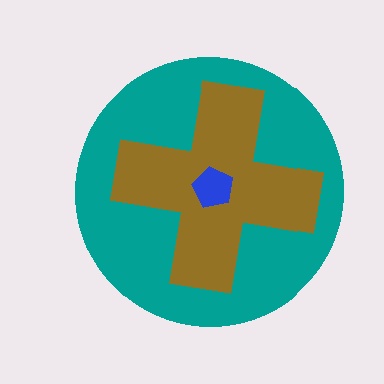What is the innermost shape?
The blue pentagon.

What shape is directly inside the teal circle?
The brown cross.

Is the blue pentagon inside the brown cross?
Yes.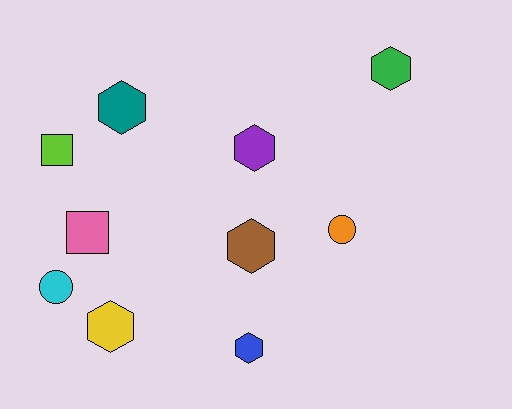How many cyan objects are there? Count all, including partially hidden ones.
There is 1 cyan object.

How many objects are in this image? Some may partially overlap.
There are 10 objects.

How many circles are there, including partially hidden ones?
There are 2 circles.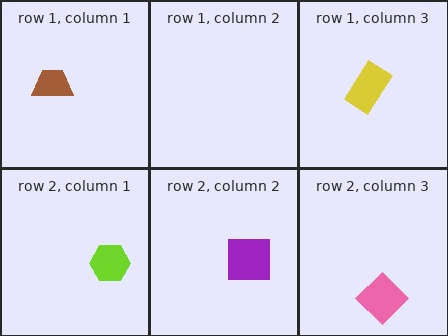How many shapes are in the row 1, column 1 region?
1.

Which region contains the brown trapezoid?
The row 1, column 1 region.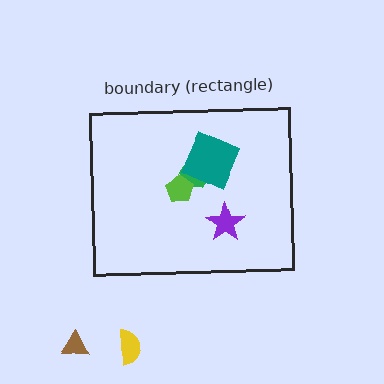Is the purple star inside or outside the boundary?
Inside.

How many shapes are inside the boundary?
4 inside, 2 outside.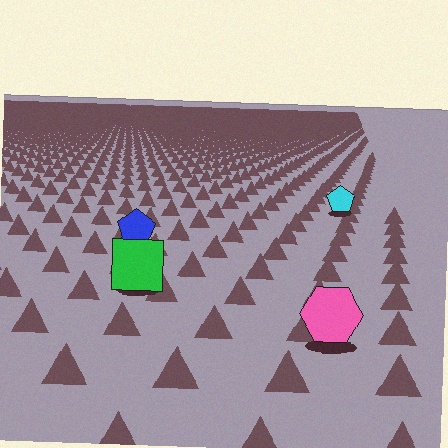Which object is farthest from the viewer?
The cyan pentagon is farthest from the viewer. It appears smaller and the ground texture around it is denser.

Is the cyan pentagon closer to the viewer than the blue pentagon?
No. The blue pentagon is closer — you can tell from the texture gradient: the ground texture is coarser near it.